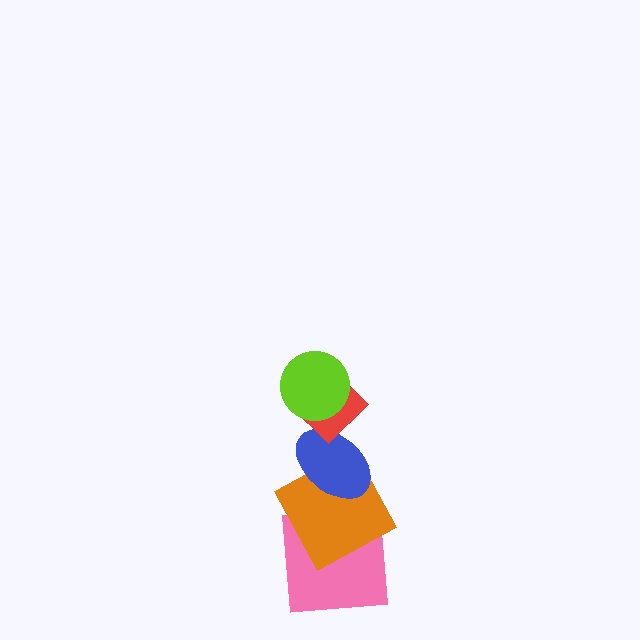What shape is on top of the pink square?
The orange square is on top of the pink square.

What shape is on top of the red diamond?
The lime circle is on top of the red diamond.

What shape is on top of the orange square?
The blue ellipse is on top of the orange square.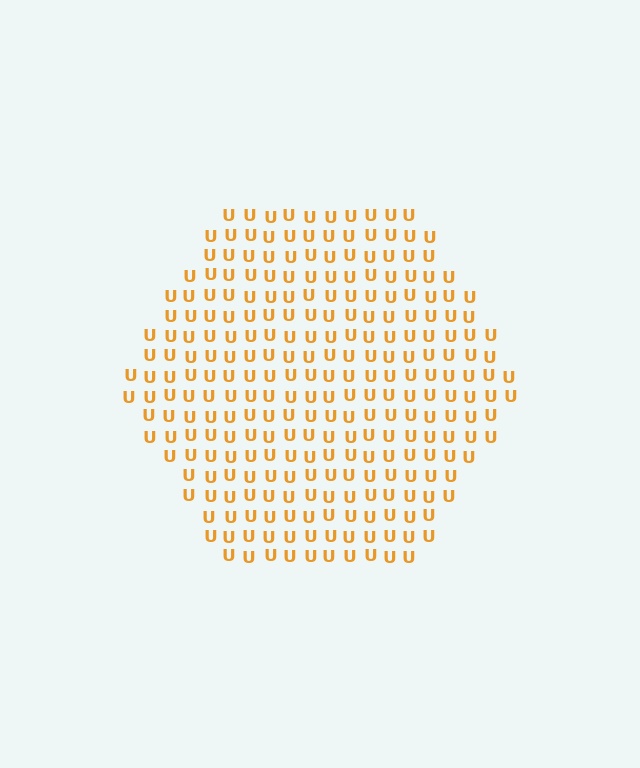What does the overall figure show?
The overall figure shows a hexagon.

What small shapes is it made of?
It is made of small letter U's.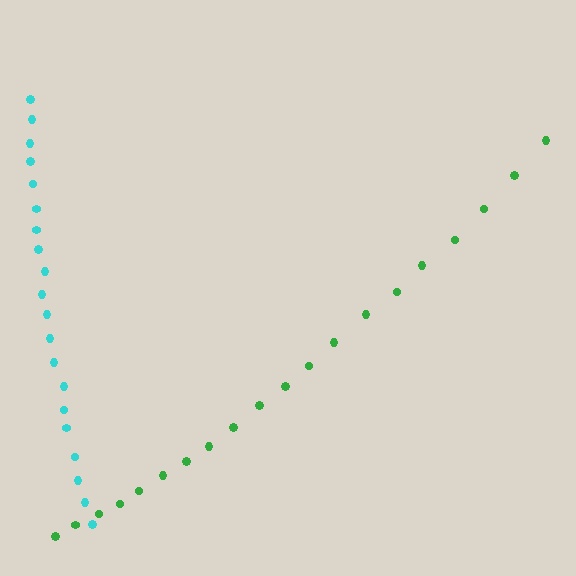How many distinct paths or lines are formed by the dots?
There are 2 distinct paths.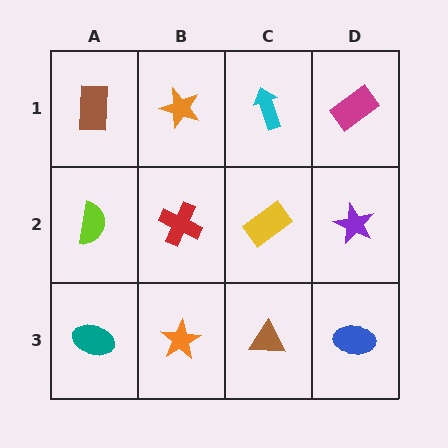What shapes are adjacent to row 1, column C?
A yellow rectangle (row 2, column C), an orange star (row 1, column B), a magenta rectangle (row 1, column D).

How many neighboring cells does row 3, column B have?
3.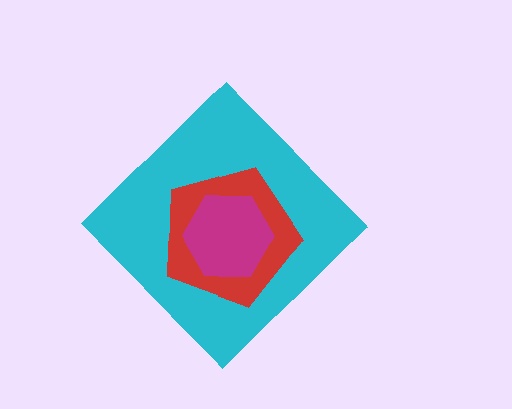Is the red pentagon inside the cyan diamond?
Yes.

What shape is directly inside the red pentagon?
The magenta hexagon.